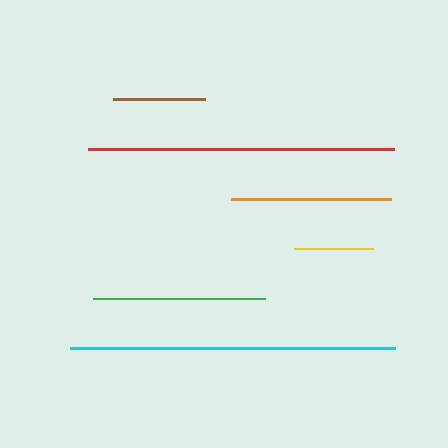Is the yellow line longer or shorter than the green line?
The green line is longer than the yellow line.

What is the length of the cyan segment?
The cyan segment is approximately 325 pixels long.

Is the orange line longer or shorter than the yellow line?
The orange line is longer than the yellow line.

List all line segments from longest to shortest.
From longest to shortest: cyan, red, green, orange, brown, yellow.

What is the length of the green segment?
The green segment is approximately 172 pixels long.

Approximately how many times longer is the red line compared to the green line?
The red line is approximately 1.8 times the length of the green line.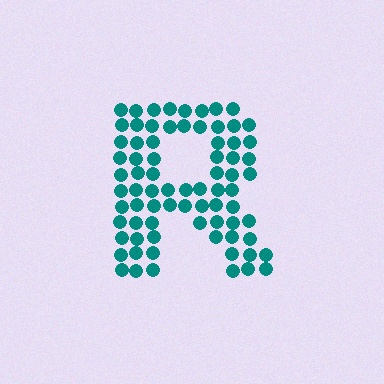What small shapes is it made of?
It is made of small circles.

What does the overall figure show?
The overall figure shows the letter R.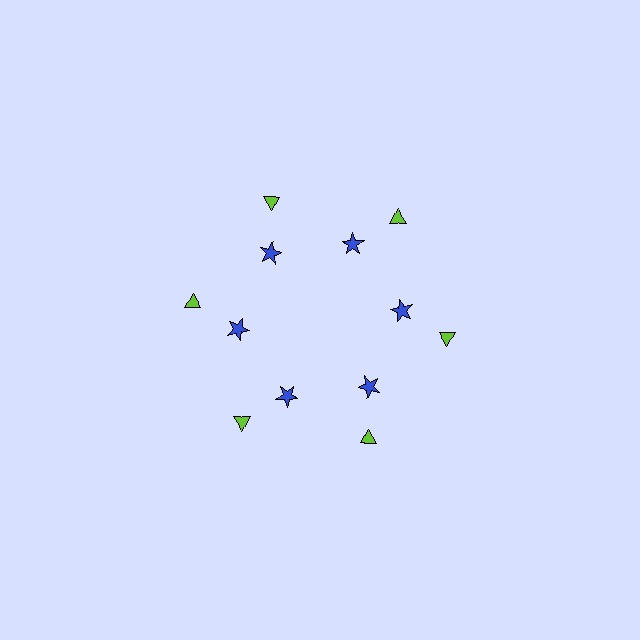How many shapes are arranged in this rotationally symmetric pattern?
There are 12 shapes, arranged in 6 groups of 2.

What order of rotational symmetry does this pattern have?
This pattern has 6-fold rotational symmetry.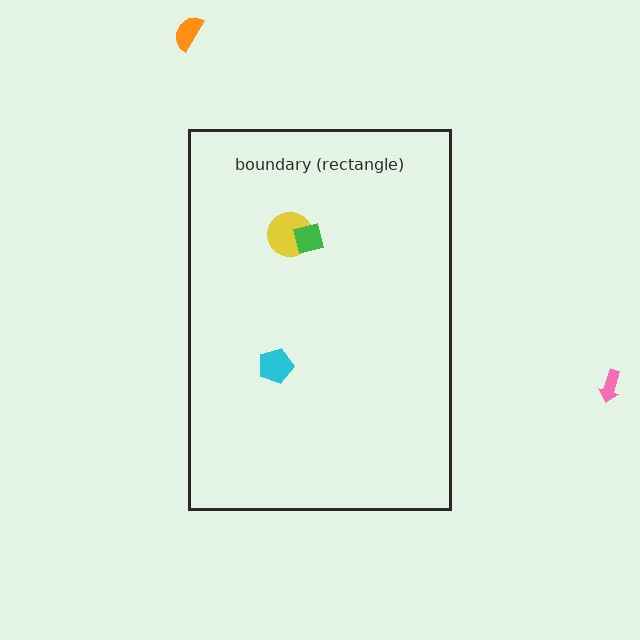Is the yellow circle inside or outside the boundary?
Inside.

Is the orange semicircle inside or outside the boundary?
Outside.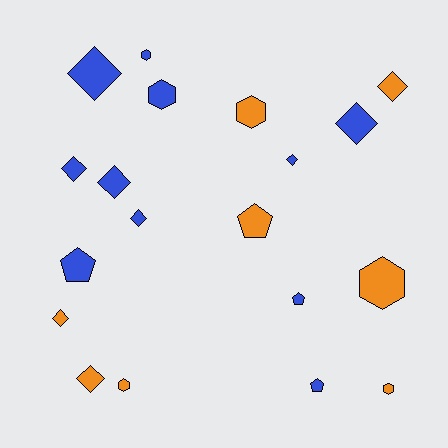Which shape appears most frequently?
Diamond, with 9 objects.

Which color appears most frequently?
Blue, with 11 objects.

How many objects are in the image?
There are 19 objects.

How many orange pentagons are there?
There is 1 orange pentagon.